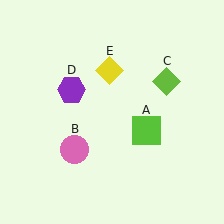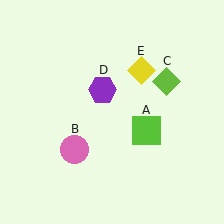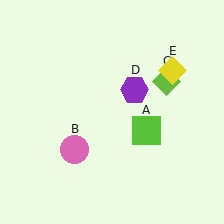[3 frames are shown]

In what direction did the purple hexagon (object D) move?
The purple hexagon (object D) moved right.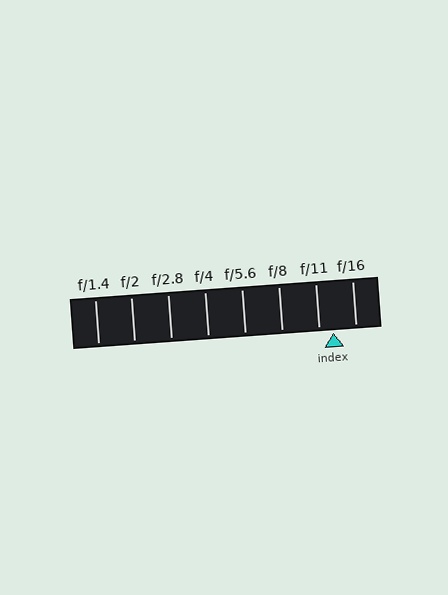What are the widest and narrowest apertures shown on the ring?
The widest aperture shown is f/1.4 and the narrowest is f/16.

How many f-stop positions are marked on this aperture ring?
There are 8 f-stop positions marked.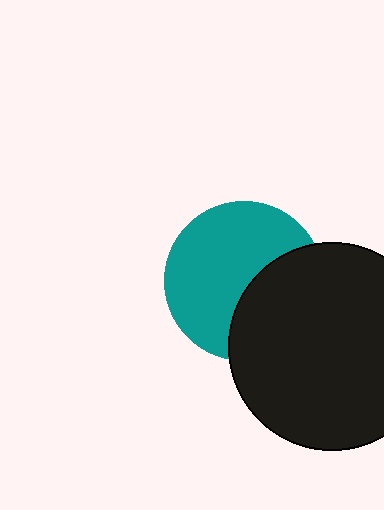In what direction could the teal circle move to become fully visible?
The teal circle could move left. That would shift it out from behind the black circle entirely.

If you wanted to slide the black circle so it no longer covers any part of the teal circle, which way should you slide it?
Slide it right — that is the most direct way to separate the two shapes.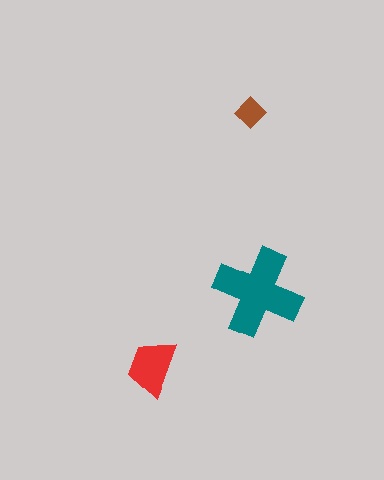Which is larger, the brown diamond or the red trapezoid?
The red trapezoid.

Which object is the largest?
The teal cross.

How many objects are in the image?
There are 3 objects in the image.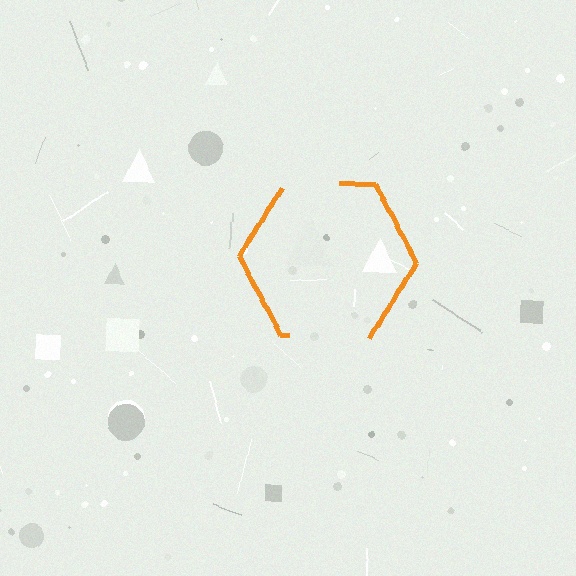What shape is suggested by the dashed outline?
The dashed outline suggests a hexagon.